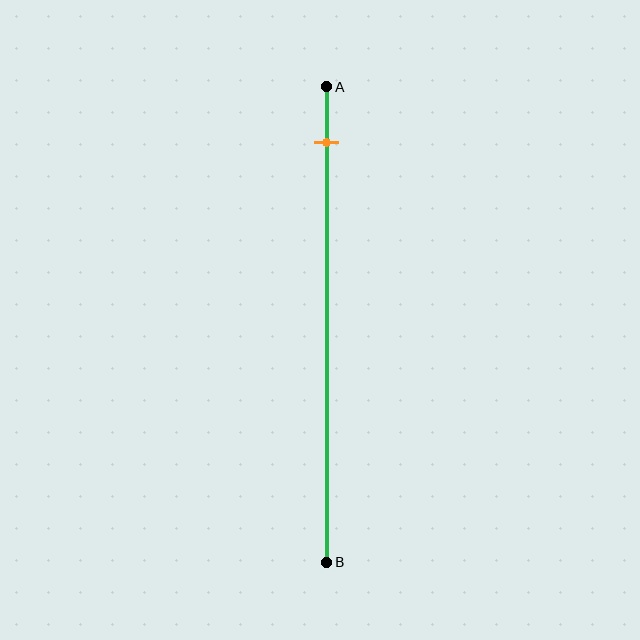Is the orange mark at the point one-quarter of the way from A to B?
No, the mark is at about 10% from A, not at the 25% one-quarter point.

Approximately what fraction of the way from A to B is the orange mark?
The orange mark is approximately 10% of the way from A to B.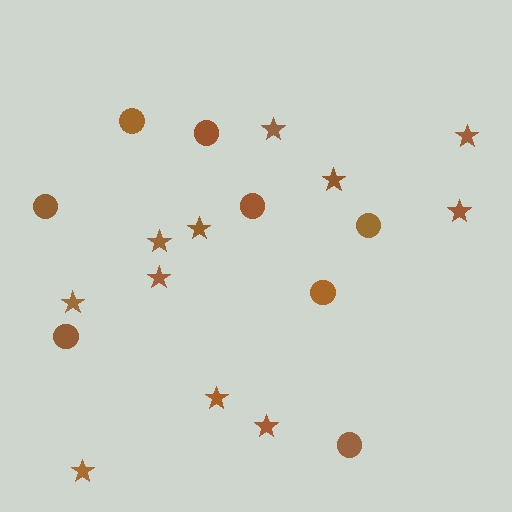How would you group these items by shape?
There are 2 groups: one group of stars (11) and one group of circles (8).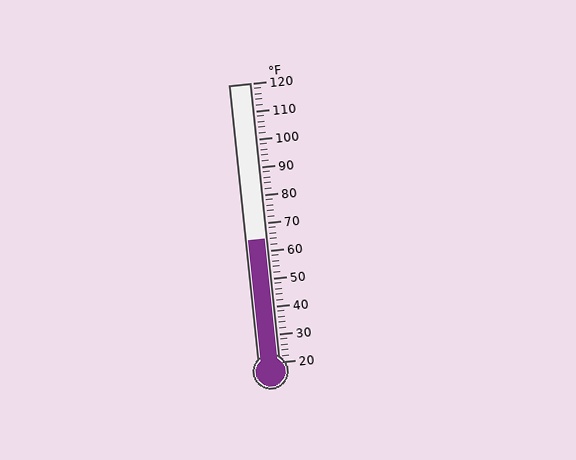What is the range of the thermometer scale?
The thermometer scale ranges from 20°F to 120°F.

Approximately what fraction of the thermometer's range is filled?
The thermometer is filled to approximately 45% of its range.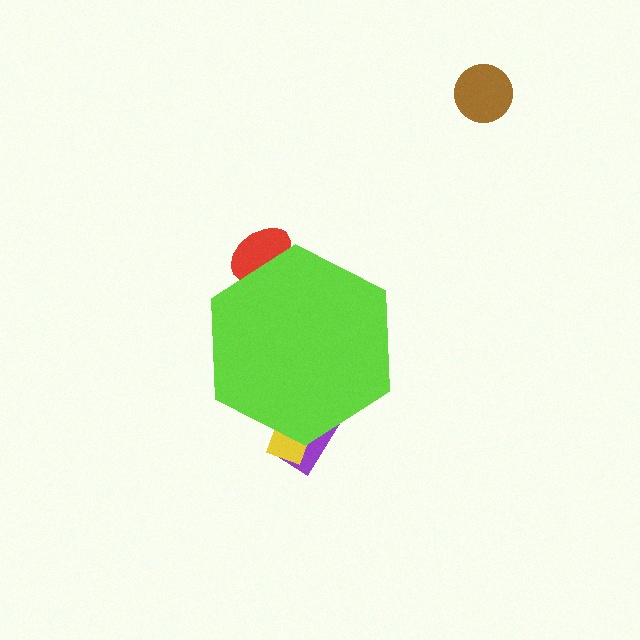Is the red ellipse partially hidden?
Yes, the red ellipse is partially hidden behind the lime hexagon.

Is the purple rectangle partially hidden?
Yes, the purple rectangle is partially hidden behind the lime hexagon.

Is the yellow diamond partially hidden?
Yes, the yellow diamond is partially hidden behind the lime hexagon.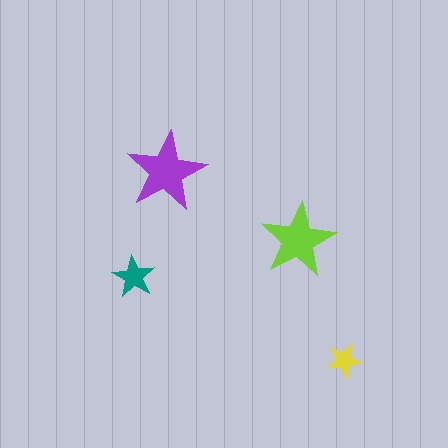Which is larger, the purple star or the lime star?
The purple one.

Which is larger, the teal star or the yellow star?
The teal one.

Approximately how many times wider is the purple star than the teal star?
About 2 times wider.